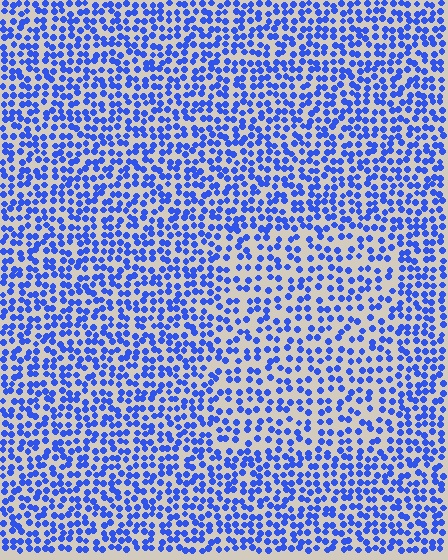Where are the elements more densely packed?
The elements are more densely packed outside the rectangle boundary.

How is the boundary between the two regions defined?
The boundary is defined by a change in element density (approximately 1.5x ratio). All elements are the same color, size, and shape.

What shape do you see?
I see a rectangle.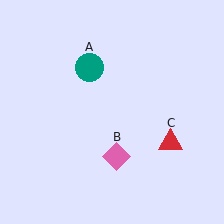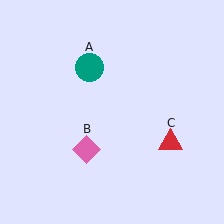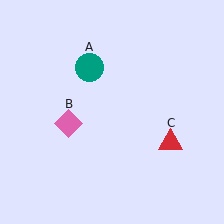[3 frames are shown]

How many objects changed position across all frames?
1 object changed position: pink diamond (object B).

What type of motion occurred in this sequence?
The pink diamond (object B) rotated clockwise around the center of the scene.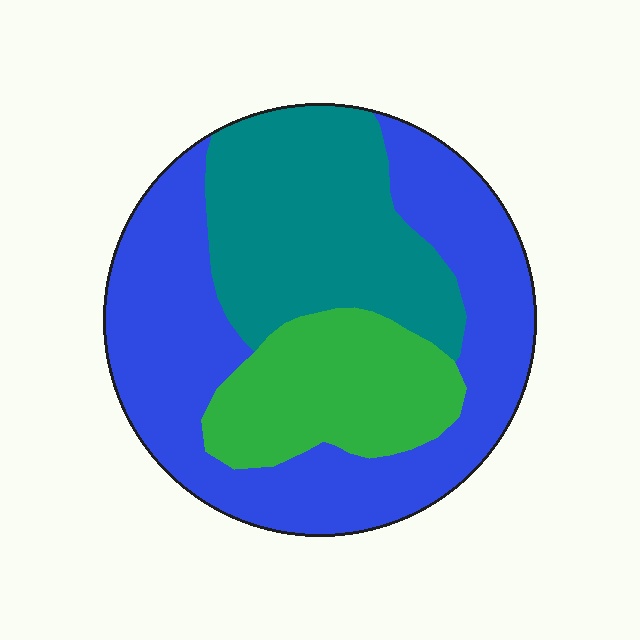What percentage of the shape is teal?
Teal takes up about one third (1/3) of the shape.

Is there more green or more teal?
Teal.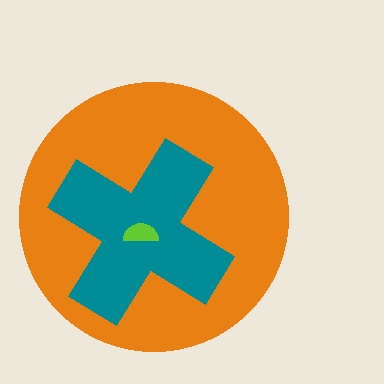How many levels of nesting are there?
3.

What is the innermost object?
The lime semicircle.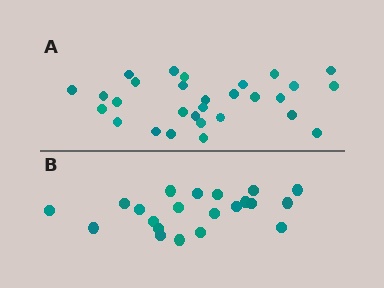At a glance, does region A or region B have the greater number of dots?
Region A (the top region) has more dots.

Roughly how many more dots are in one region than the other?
Region A has roughly 8 or so more dots than region B.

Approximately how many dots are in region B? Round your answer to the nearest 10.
About 20 dots. (The exact count is 21, which rounds to 20.)